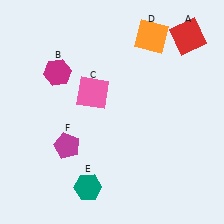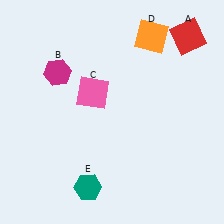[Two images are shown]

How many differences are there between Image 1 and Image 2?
There is 1 difference between the two images.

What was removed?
The magenta pentagon (F) was removed in Image 2.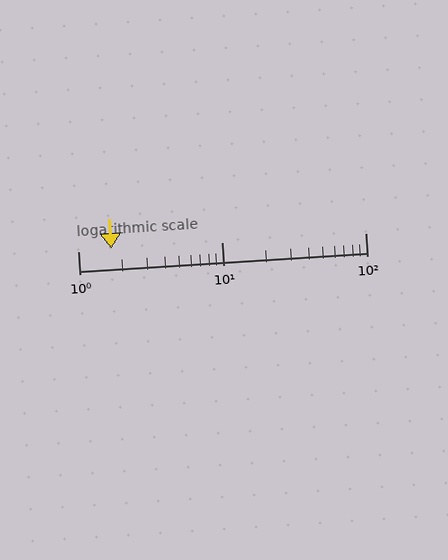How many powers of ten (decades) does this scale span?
The scale spans 2 decades, from 1 to 100.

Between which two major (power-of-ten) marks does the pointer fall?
The pointer is between 1 and 10.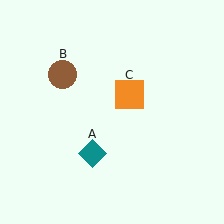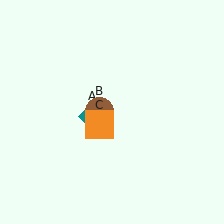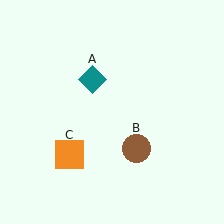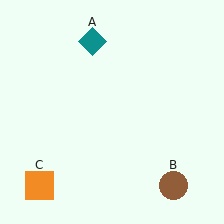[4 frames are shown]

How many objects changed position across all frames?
3 objects changed position: teal diamond (object A), brown circle (object B), orange square (object C).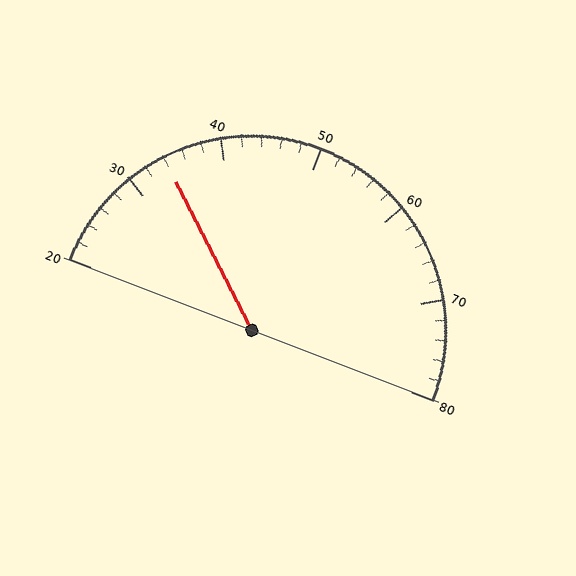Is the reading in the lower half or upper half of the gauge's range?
The reading is in the lower half of the range (20 to 80).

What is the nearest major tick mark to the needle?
The nearest major tick mark is 30.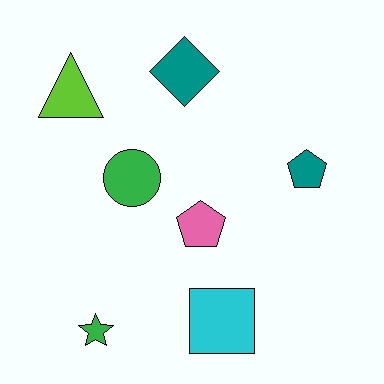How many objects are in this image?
There are 7 objects.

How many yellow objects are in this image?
There are no yellow objects.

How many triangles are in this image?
There is 1 triangle.